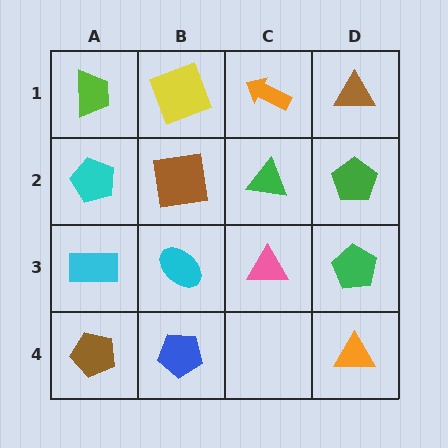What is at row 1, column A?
A lime trapezoid.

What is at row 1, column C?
An orange arrow.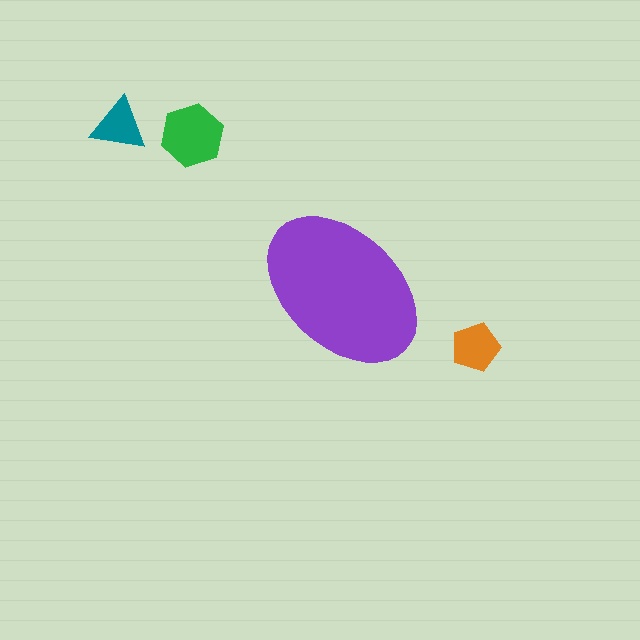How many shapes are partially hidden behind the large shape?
0 shapes are partially hidden.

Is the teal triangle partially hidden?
No, the teal triangle is fully visible.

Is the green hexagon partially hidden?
No, the green hexagon is fully visible.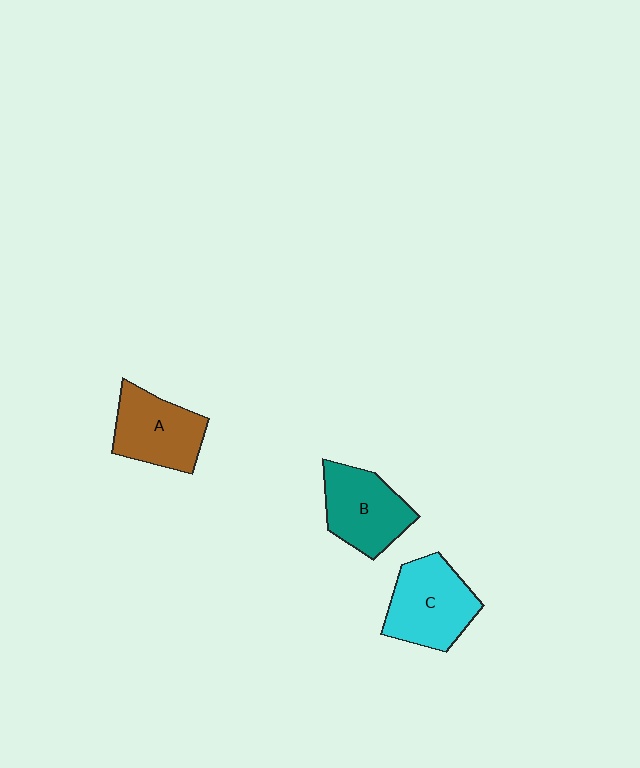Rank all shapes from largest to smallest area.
From largest to smallest: C (cyan), B (teal), A (brown).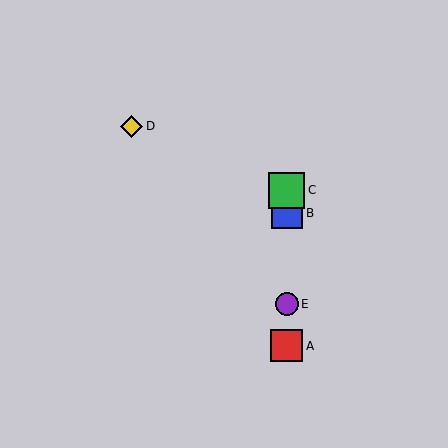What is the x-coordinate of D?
Object D is at x≈131.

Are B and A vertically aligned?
Yes, both are at x≈287.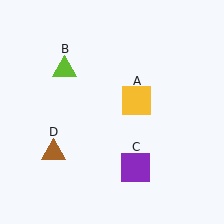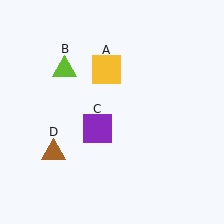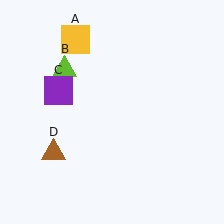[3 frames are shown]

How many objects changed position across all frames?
2 objects changed position: yellow square (object A), purple square (object C).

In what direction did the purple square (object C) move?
The purple square (object C) moved up and to the left.